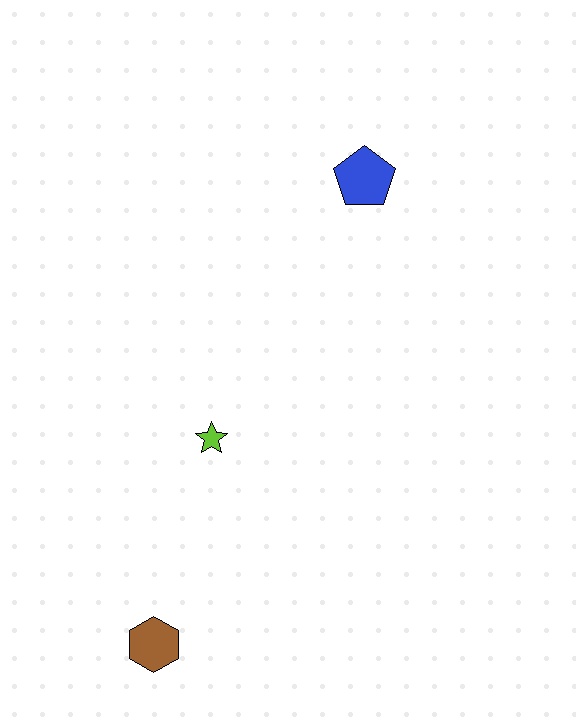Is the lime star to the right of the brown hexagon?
Yes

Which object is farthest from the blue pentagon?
The brown hexagon is farthest from the blue pentagon.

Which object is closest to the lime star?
The brown hexagon is closest to the lime star.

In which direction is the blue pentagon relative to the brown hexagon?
The blue pentagon is above the brown hexagon.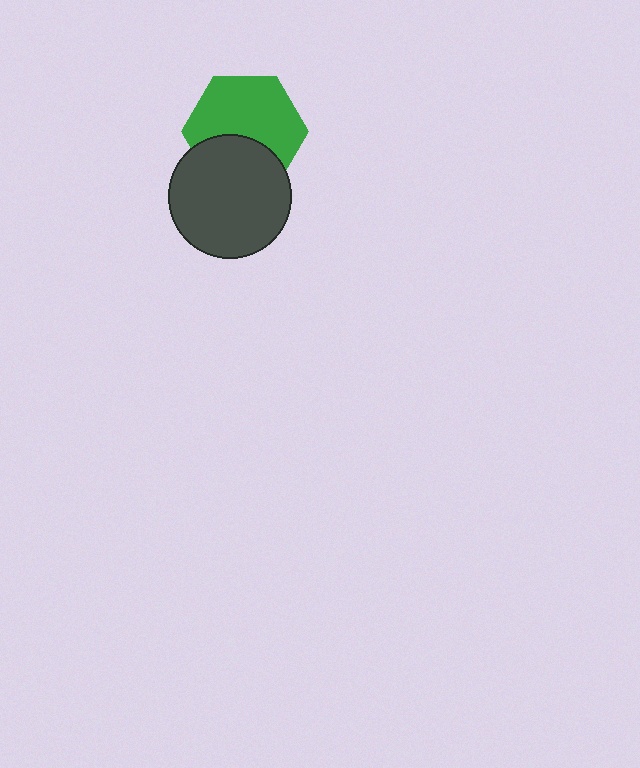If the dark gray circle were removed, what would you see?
You would see the complete green hexagon.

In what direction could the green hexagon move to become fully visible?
The green hexagon could move up. That would shift it out from behind the dark gray circle entirely.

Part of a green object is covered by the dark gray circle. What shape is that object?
It is a hexagon.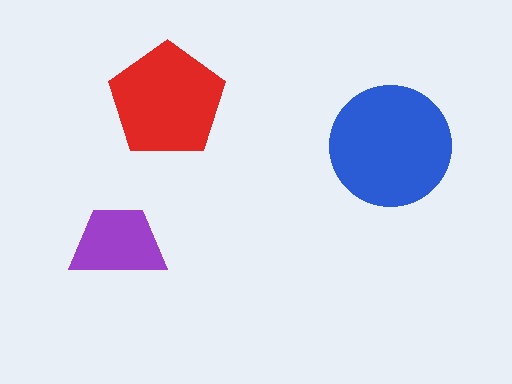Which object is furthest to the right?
The blue circle is rightmost.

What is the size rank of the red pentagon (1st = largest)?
2nd.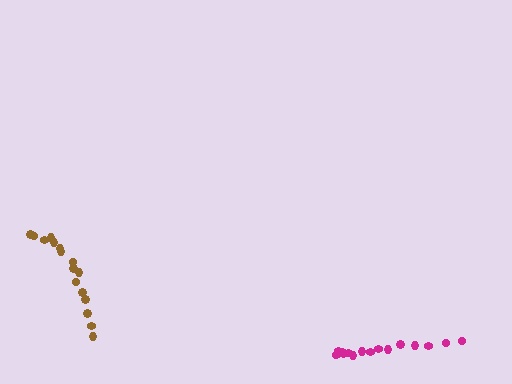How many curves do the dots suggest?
There are 2 distinct paths.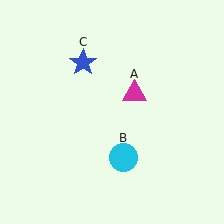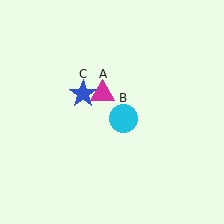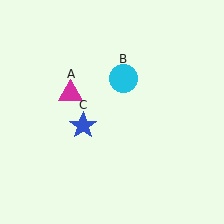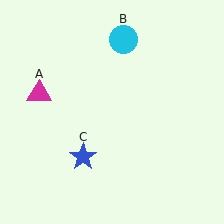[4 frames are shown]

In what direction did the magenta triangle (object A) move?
The magenta triangle (object A) moved left.